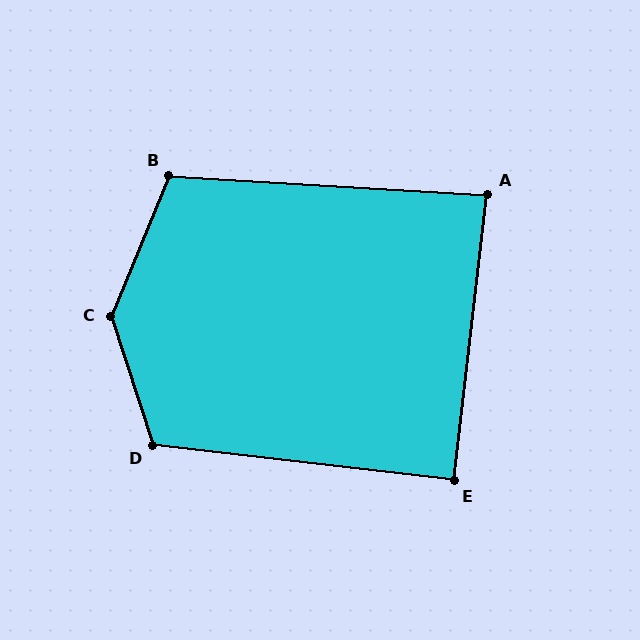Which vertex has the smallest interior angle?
A, at approximately 87 degrees.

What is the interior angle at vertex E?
Approximately 90 degrees (approximately right).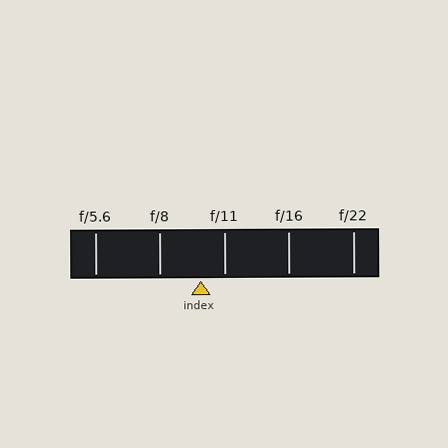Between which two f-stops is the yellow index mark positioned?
The index mark is between f/8 and f/11.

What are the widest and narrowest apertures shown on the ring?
The widest aperture shown is f/5.6 and the narrowest is f/22.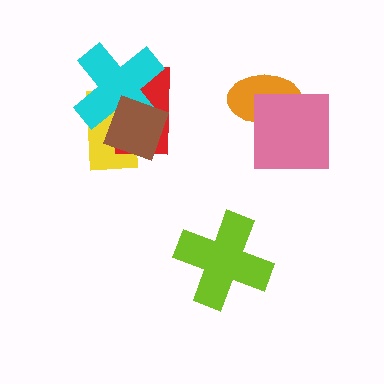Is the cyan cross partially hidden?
Yes, it is partially covered by another shape.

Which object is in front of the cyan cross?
The brown diamond is in front of the cyan cross.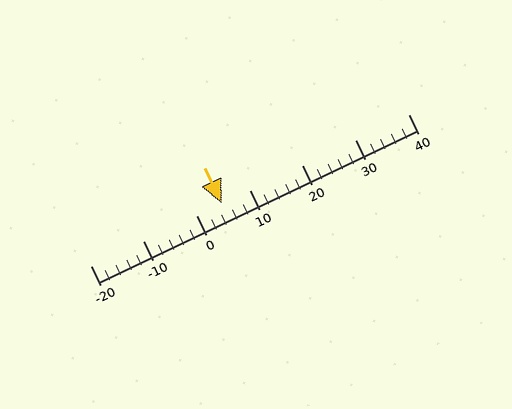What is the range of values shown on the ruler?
The ruler shows values from -20 to 40.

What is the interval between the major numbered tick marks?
The major tick marks are spaced 10 units apart.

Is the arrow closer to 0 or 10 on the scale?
The arrow is closer to 0.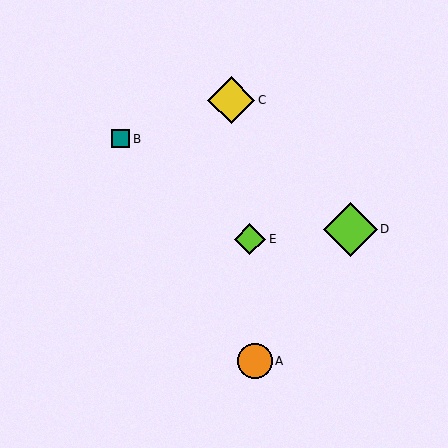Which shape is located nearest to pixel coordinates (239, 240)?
The lime diamond (labeled E) at (250, 239) is nearest to that location.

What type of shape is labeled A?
Shape A is an orange circle.